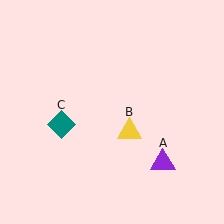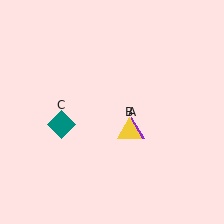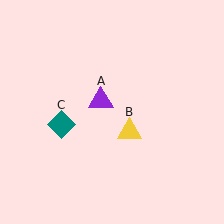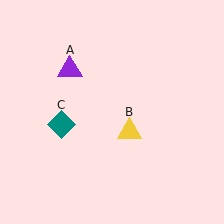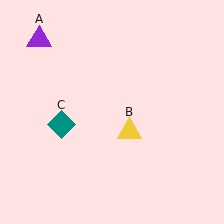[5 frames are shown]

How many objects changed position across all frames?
1 object changed position: purple triangle (object A).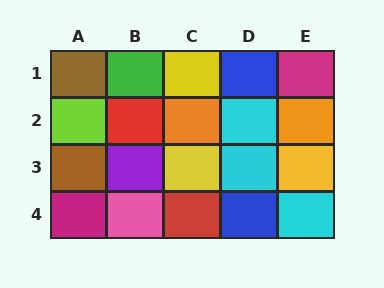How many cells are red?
2 cells are red.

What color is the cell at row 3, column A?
Brown.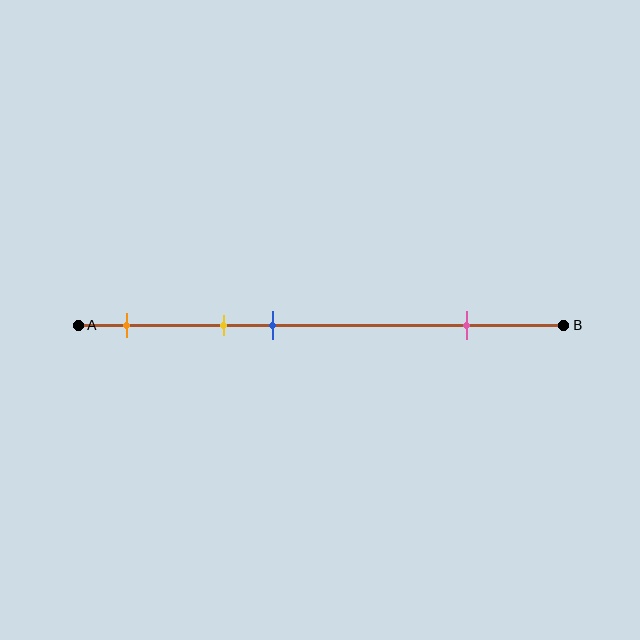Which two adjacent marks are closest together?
The yellow and blue marks are the closest adjacent pair.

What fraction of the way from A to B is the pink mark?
The pink mark is approximately 80% (0.8) of the way from A to B.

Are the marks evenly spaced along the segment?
No, the marks are not evenly spaced.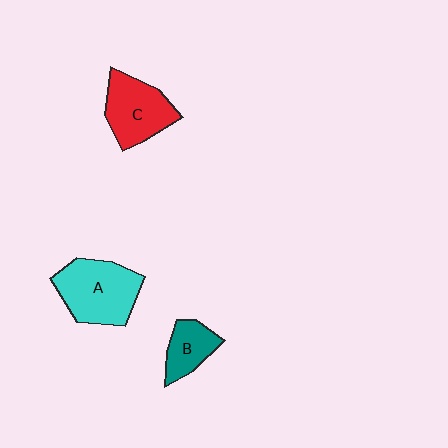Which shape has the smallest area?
Shape B (teal).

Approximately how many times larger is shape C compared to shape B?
Approximately 1.6 times.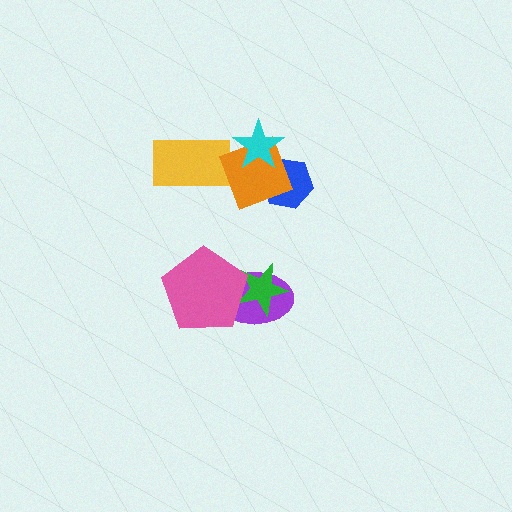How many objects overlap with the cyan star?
2 objects overlap with the cyan star.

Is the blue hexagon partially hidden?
Yes, it is partially covered by another shape.